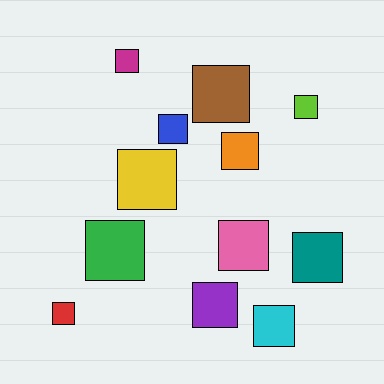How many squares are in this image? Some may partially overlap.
There are 12 squares.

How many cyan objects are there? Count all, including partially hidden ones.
There is 1 cyan object.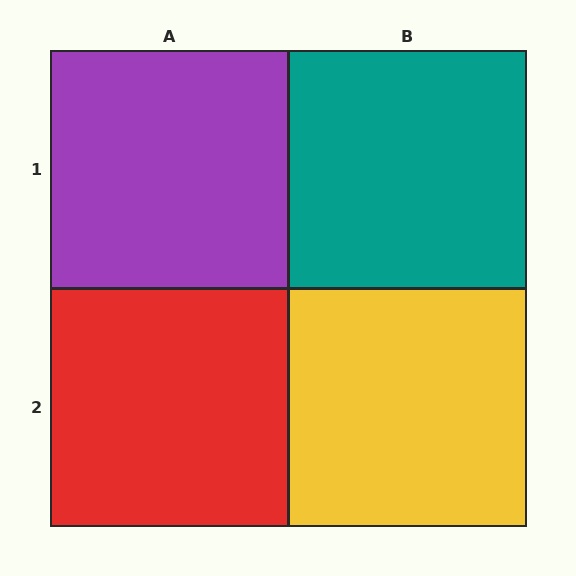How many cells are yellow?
1 cell is yellow.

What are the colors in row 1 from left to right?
Purple, teal.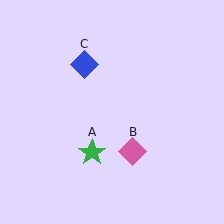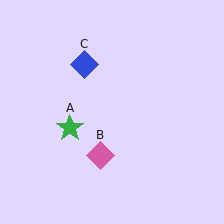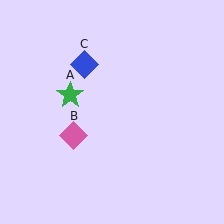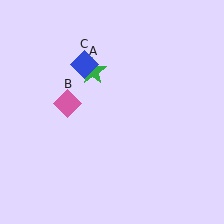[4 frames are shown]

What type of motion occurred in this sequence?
The green star (object A), pink diamond (object B) rotated clockwise around the center of the scene.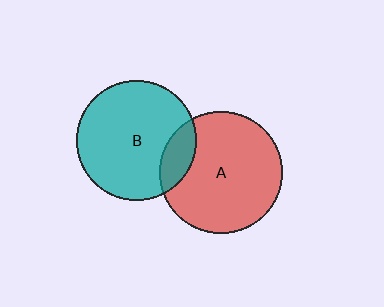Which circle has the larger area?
Circle A (red).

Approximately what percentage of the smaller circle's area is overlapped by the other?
Approximately 15%.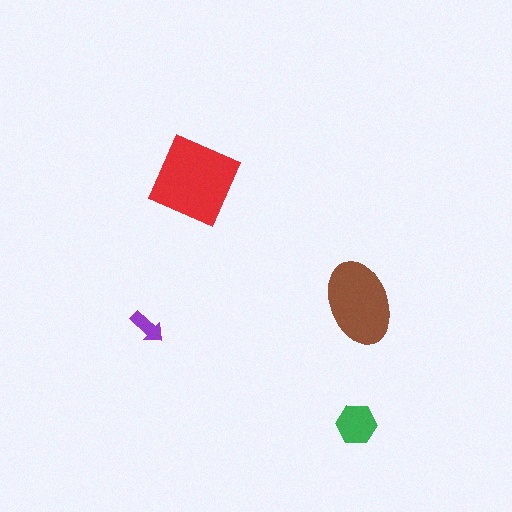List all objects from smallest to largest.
The purple arrow, the green hexagon, the brown ellipse, the red diamond.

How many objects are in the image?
There are 4 objects in the image.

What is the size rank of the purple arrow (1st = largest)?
4th.